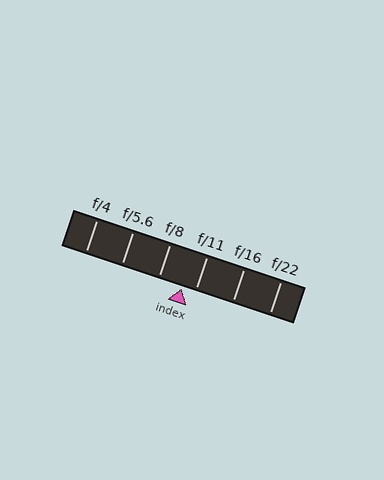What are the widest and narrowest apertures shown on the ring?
The widest aperture shown is f/4 and the narrowest is f/22.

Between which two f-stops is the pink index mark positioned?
The index mark is between f/8 and f/11.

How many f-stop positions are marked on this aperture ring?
There are 6 f-stop positions marked.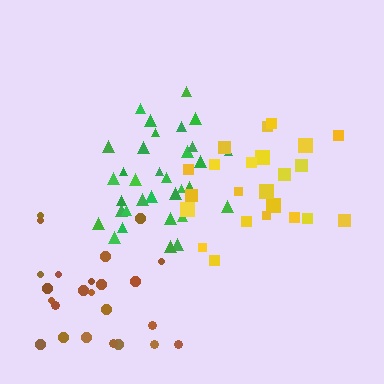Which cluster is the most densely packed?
Green.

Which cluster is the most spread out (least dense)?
Brown.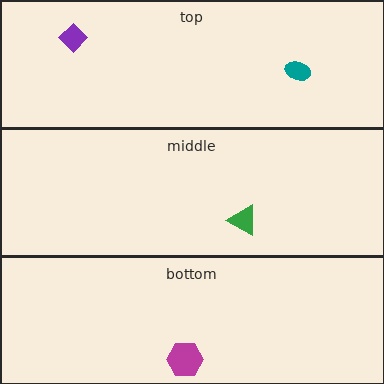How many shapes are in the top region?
2.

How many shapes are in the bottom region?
1.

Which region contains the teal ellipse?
The top region.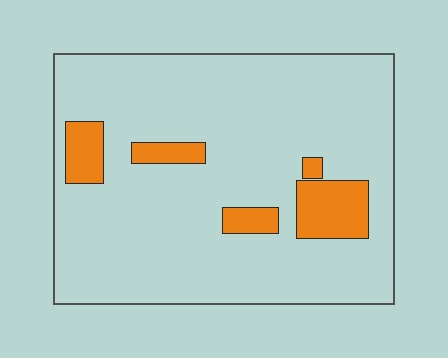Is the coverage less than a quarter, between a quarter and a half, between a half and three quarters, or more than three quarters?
Less than a quarter.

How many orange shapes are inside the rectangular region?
5.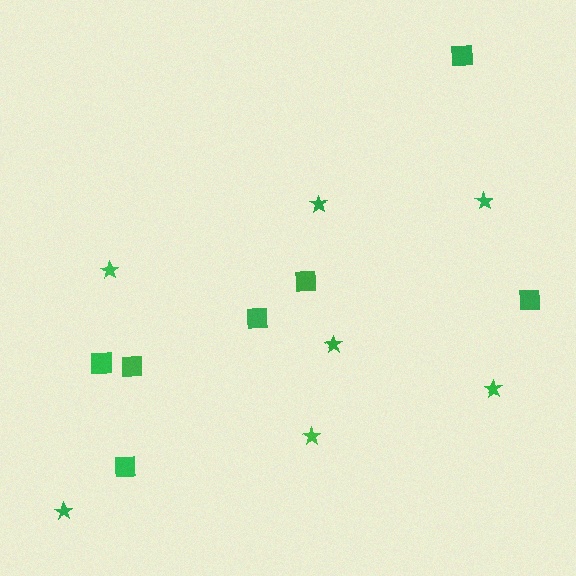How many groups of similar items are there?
There are 2 groups: one group of stars (7) and one group of squares (7).